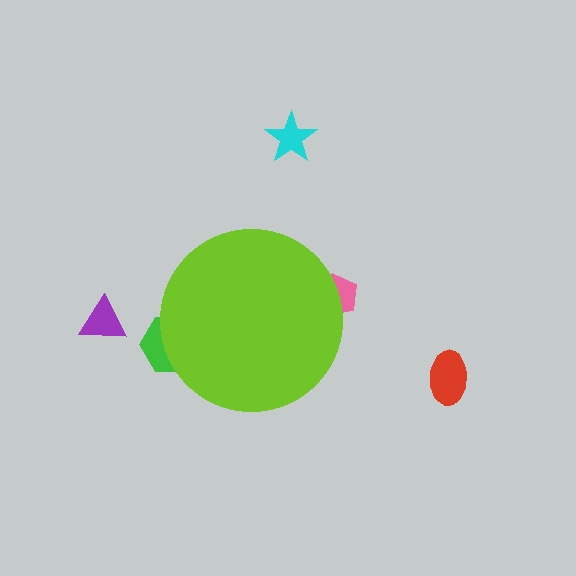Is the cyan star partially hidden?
No, the cyan star is fully visible.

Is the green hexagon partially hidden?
Yes, the green hexagon is partially hidden behind the lime circle.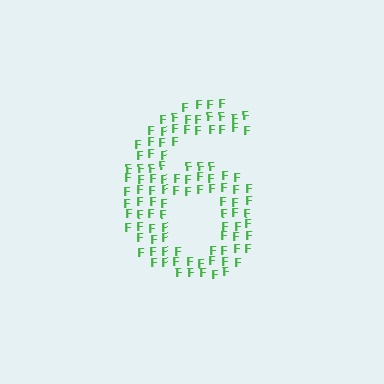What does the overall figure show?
The overall figure shows the digit 6.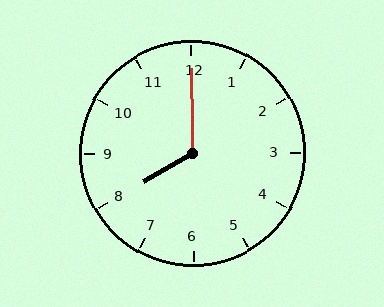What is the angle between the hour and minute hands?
Approximately 120 degrees.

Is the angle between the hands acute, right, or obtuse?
It is obtuse.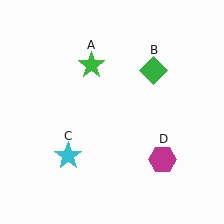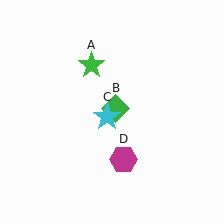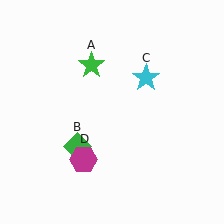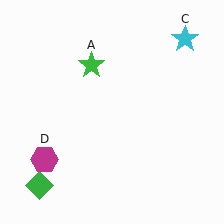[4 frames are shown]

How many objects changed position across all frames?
3 objects changed position: green diamond (object B), cyan star (object C), magenta hexagon (object D).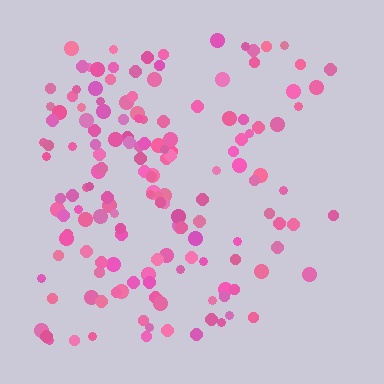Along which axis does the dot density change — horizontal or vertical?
Horizontal.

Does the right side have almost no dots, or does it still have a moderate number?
Still a moderate number, just noticeably fewer than the left.